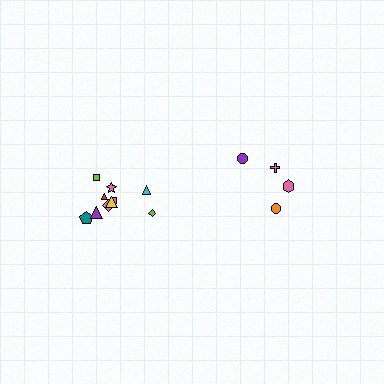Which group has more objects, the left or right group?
The left group.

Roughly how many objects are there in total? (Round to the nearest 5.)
Roughly 15 objects in total.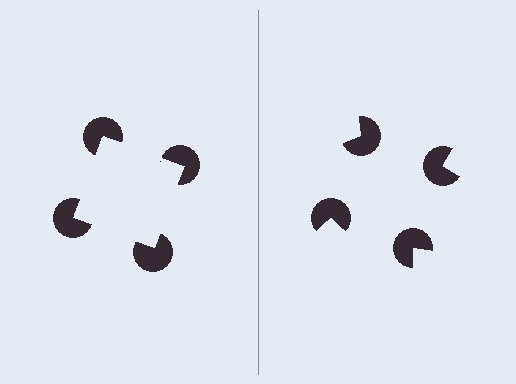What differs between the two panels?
The pac-man discs are positioned identically on both sides; only the wedge orientations differ. On the left they align to a square; on the right they are misaligned.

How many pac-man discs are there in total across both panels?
8 — 4 on each side.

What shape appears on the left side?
An illusory square.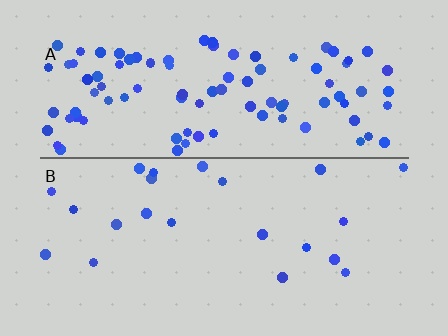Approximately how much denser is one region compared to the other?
Approximately 4.5× — region A over region B.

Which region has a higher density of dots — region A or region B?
A (the top).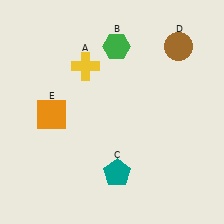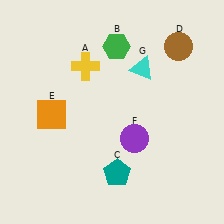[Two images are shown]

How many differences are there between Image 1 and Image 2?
There are 2 differences between the two images.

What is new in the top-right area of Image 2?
A cyan triangle (G) was added in the top-right area of Image 2.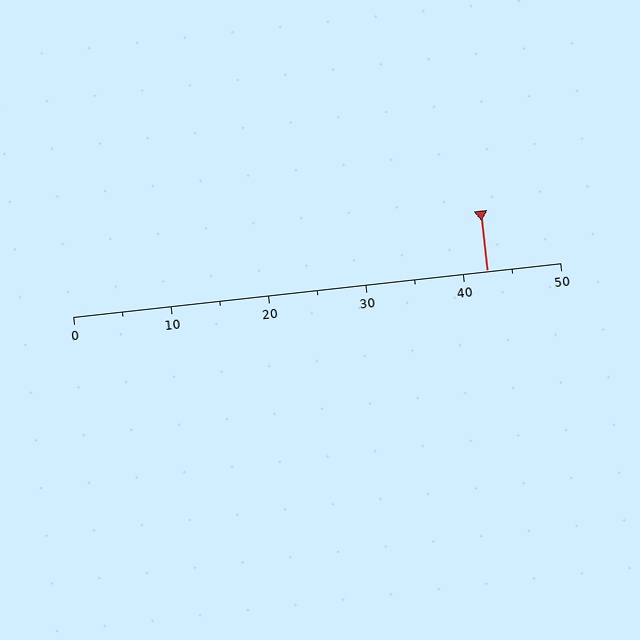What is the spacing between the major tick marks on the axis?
The major ticks are spaced 10 apart.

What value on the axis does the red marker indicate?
The marker indicates approximately 42.5.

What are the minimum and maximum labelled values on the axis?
The axis runs from 0 to 50.